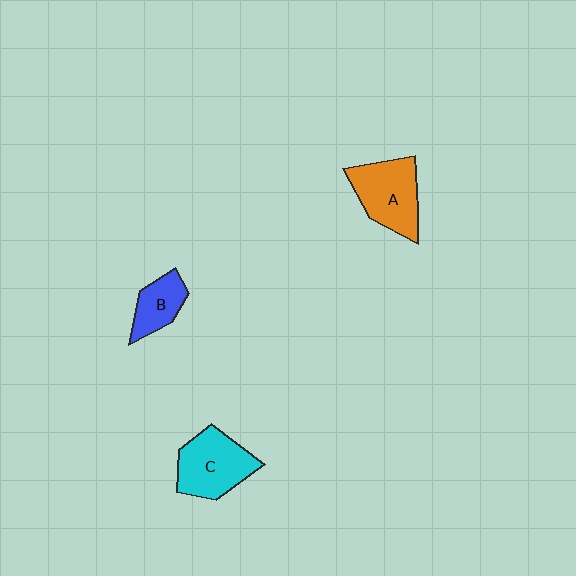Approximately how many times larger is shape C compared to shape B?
Approximately 1.7 times.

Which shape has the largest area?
Shape A (orange).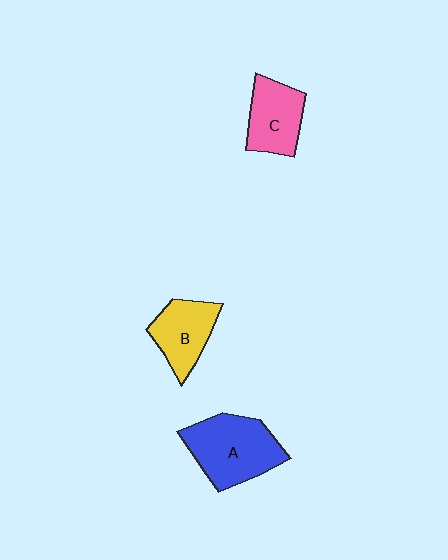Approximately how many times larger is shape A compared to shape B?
Approximately 1.5 times.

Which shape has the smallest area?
Shape B (yellow).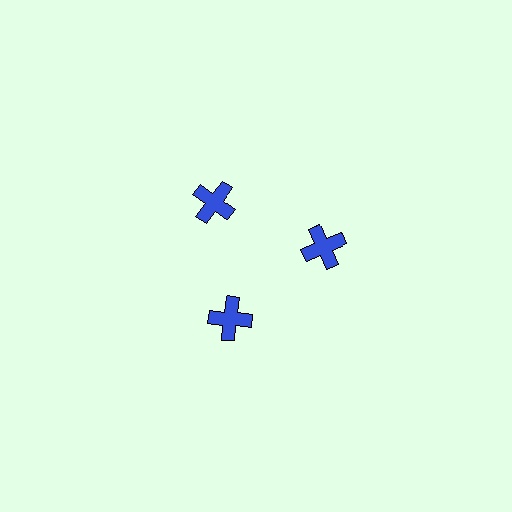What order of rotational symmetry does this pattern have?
This pattern has 3-fold rotational symmetry.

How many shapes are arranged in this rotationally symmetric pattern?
There are 3 shapes, arranged in 3 groups of 1.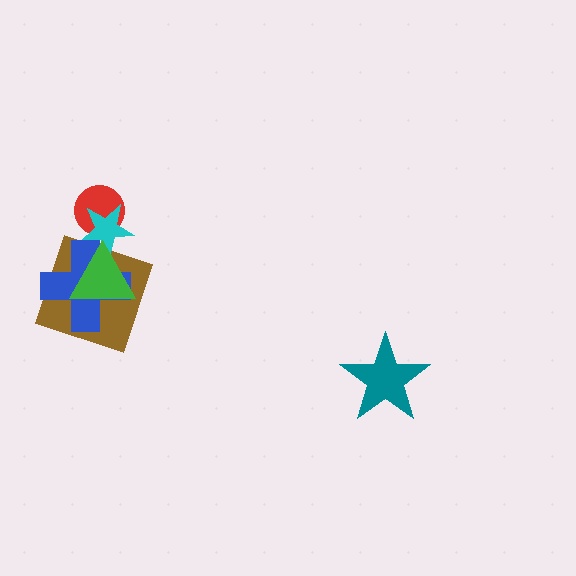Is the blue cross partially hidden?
Yes, it is partially covered by another shape.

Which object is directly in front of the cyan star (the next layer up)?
The blue cross is directly in front of the cyan star.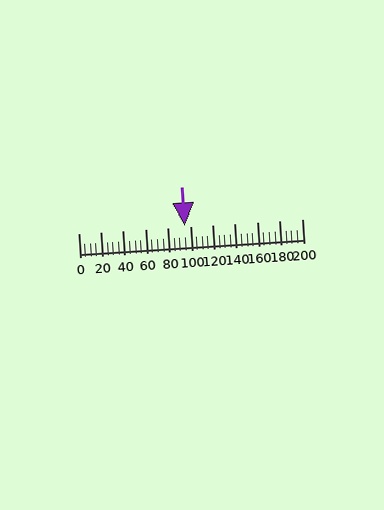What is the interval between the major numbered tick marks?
The major tick marks are spaced 20 units apart.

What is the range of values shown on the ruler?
The ruler shows values from 0 to 200.